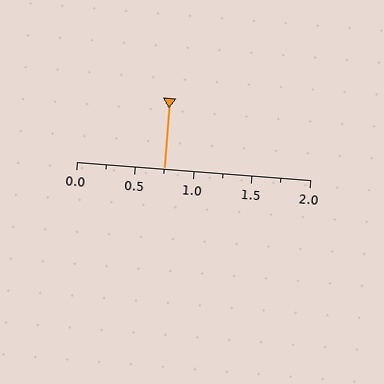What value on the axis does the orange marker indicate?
The marker indicates approximately 0.75.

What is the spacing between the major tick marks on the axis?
The major ticks are spaced 0.5 apart.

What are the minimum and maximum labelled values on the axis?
The axis runs from 0.0 to 2.0.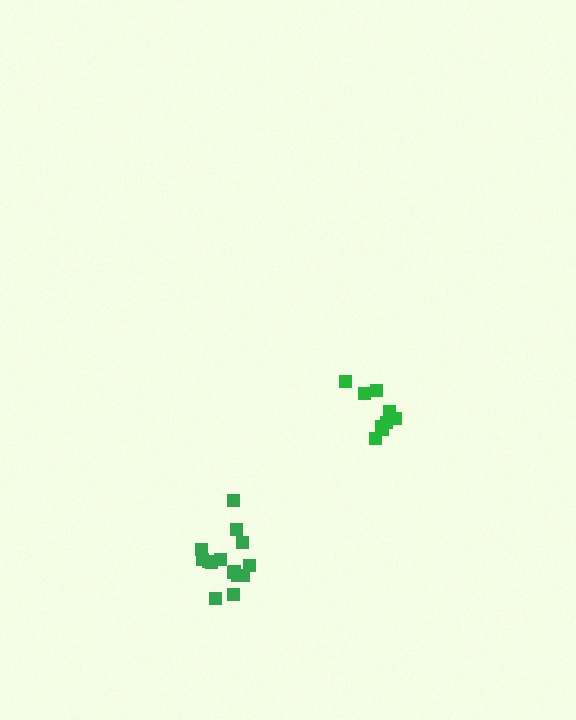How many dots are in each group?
Group 1: 15 dots, Group 2: 9 dots (24 total).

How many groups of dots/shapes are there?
There are 2 groups.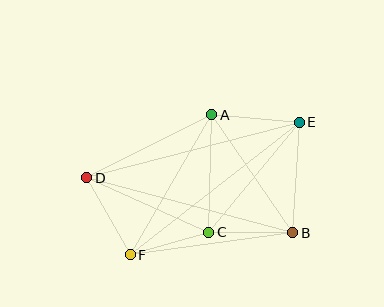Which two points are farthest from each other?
Points D and E are farthest from each other.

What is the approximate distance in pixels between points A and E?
The distance between A and E is approximately 88 pixels.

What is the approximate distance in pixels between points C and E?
The distance between C and E is approximately 142 pixels.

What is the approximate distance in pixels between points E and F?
The distance between E and F is approximately 215 pixels.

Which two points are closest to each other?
Points C and F are closest to each other.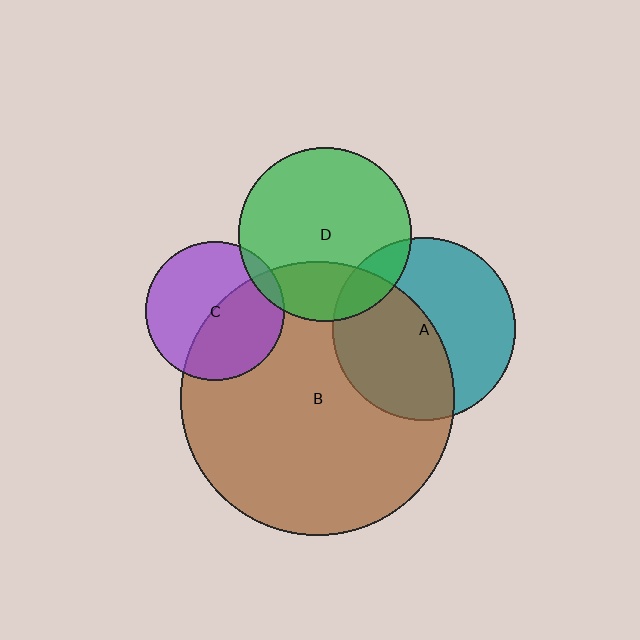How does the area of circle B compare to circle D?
Approximately 2.5 times.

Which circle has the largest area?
Circle B (brown).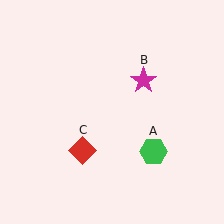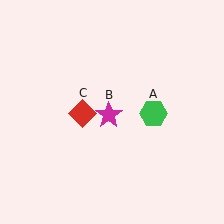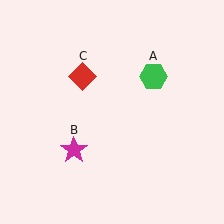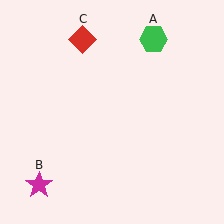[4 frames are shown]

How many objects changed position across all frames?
3 objects changed position: green hexagon (object A), magenta star (object B), red diamond (object C).